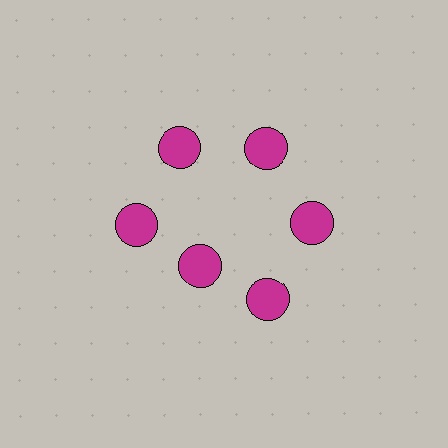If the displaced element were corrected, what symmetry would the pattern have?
It would have 6-fold rotational symmetry — the pattern would map onto itself every 60 degrees.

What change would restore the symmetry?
The symmetry would be restored by moving it outward, back onto the ring so that all 6 circles sit at equal angles and equal distance from the center.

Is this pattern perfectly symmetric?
No. The 6 magenta circles are arranged in a ring, but one element near the 7 o'clock position is pulled inward toward the center, breaking the 6-fold rotational symmetry.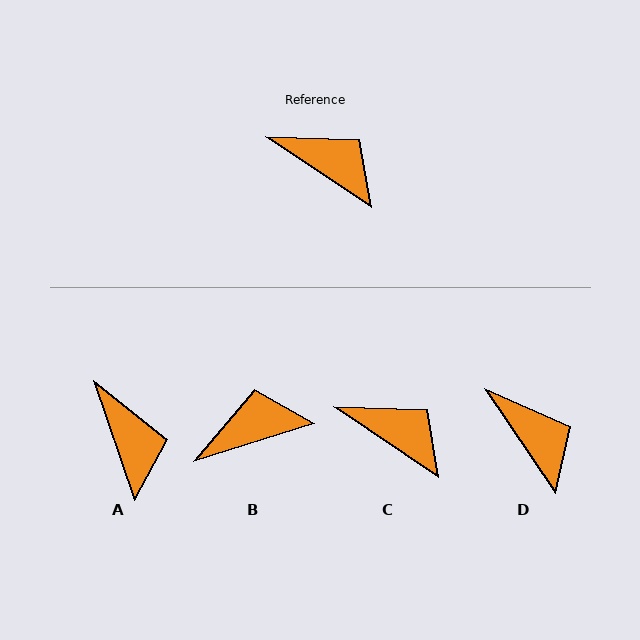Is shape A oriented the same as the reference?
No, it is off by about 38 degrees.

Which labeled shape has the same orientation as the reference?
C.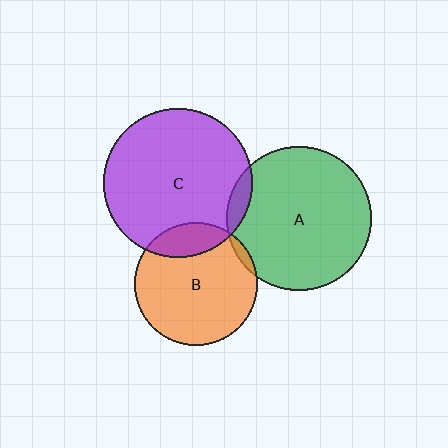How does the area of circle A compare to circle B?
Approximately 1.4 times.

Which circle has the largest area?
Circle C (purple).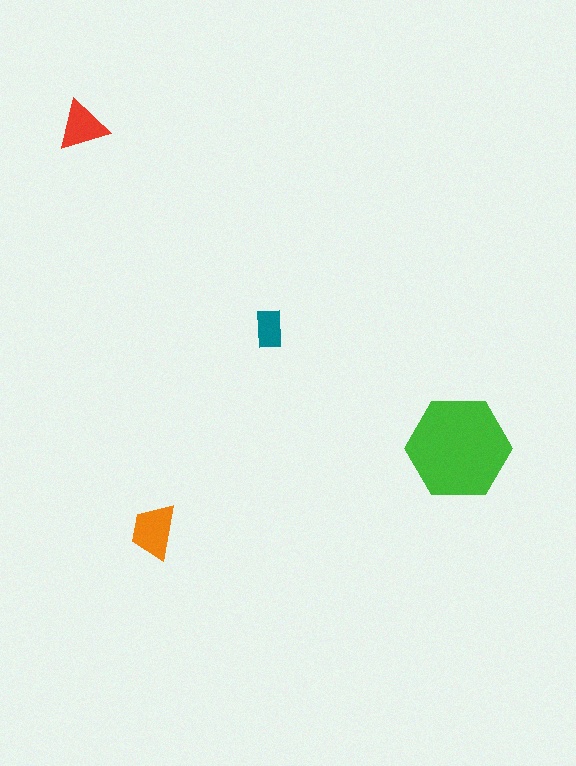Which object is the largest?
The green hexagon.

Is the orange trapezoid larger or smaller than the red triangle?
Larger.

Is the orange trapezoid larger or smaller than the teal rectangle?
Larger.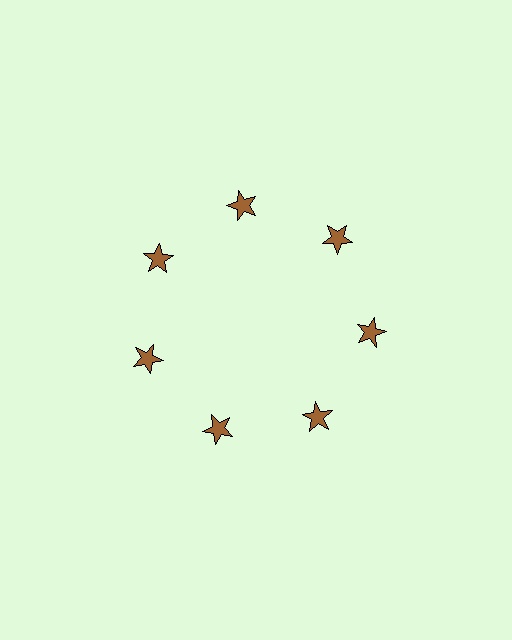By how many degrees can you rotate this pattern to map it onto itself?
The pattern maps onto itself every 51 degrees of rotation.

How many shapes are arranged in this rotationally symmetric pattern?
There are 7 shapes, arranged in 7 groups of 1.